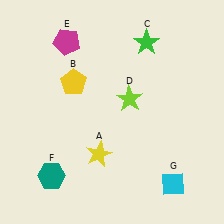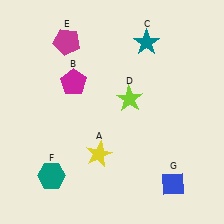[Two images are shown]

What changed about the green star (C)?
In Image 1, C is green. In Image 2, it changed to teal.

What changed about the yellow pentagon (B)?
In Image 1, B is yellow. In Image 2, it changed to magenta.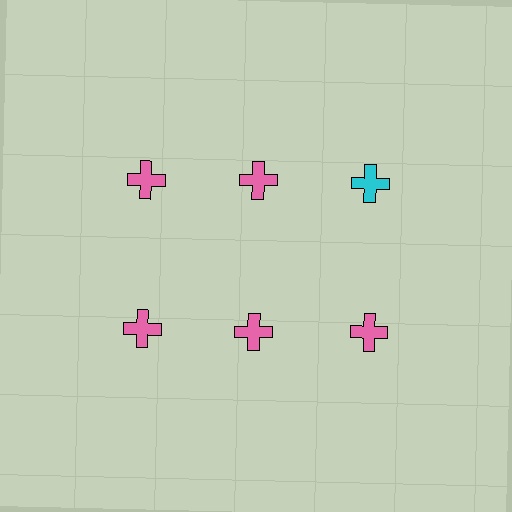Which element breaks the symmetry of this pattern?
The cyan cross in the top row, center column breaks the symmetry. All other shapes are pink crosses.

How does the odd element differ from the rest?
It has a different color: cyan instead of pink.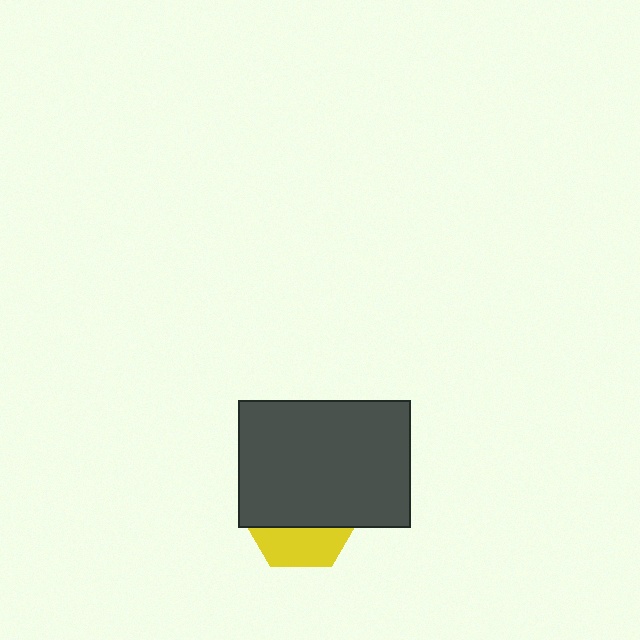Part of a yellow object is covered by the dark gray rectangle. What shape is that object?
It is a hexagon.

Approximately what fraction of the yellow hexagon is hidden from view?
Roughly 66% of the yellow hexagon is hidden behind the dark gray rectangle.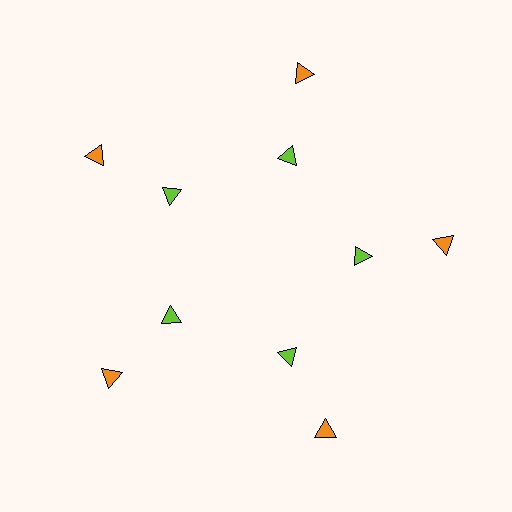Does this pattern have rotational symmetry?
Yes, this pattern has 5-fold rotational symmetry. It looks the same after rotating 72 degrees around the center.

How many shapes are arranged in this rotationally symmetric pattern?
There are 10 shapes, arranged in 5 groups of 2.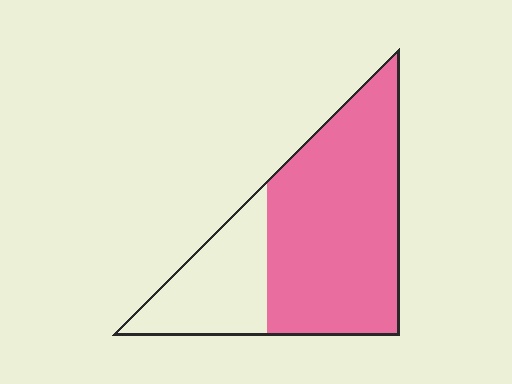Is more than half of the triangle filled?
Yes.